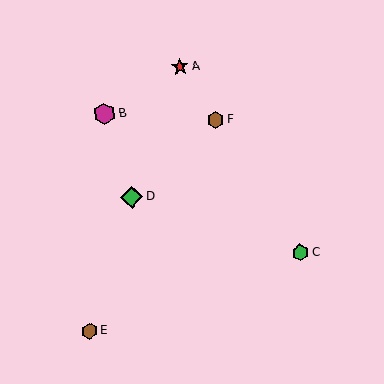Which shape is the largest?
The green diamond (labeled D) is the largest.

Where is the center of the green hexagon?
The center of the green hexagon is at (301, 253).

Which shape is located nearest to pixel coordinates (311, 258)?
The green hexagon (labeled C) at (301, 253) is nearest to that location.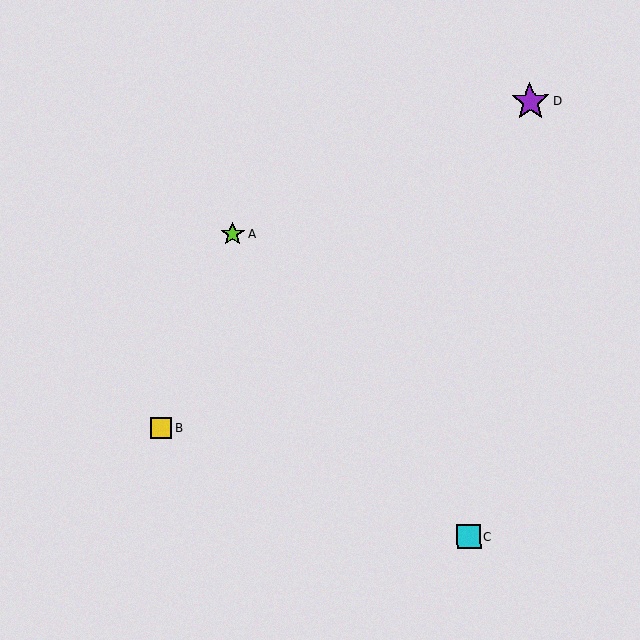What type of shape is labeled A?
Shape A is a lime star.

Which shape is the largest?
The purple star (labeled D) is the largest.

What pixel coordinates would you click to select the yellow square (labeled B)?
Click at (161, 428) to select the yellow square B.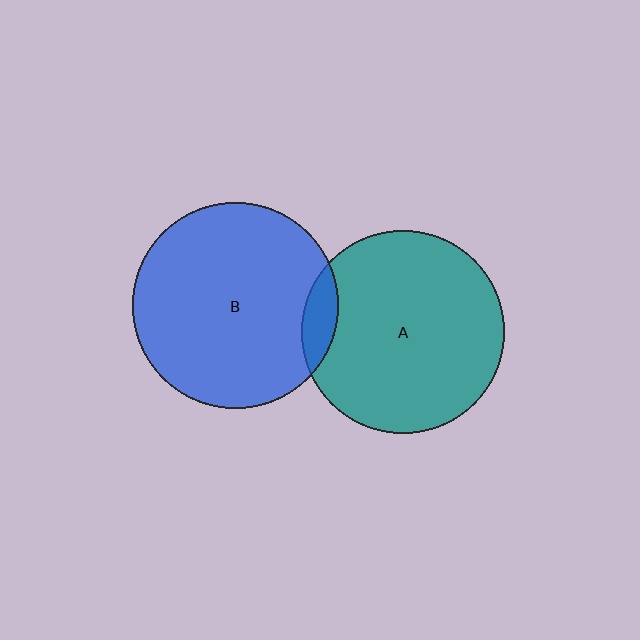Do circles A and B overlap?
Yes.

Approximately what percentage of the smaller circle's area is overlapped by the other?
Approximately 10%.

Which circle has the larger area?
Circle B (blue).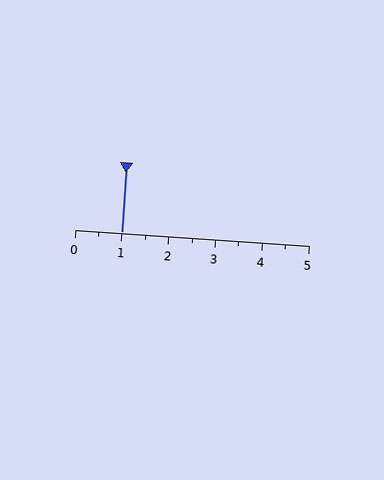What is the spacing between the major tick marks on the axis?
The major ticks are spaced 1 apart.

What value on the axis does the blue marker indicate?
The marker indicates approximately 1.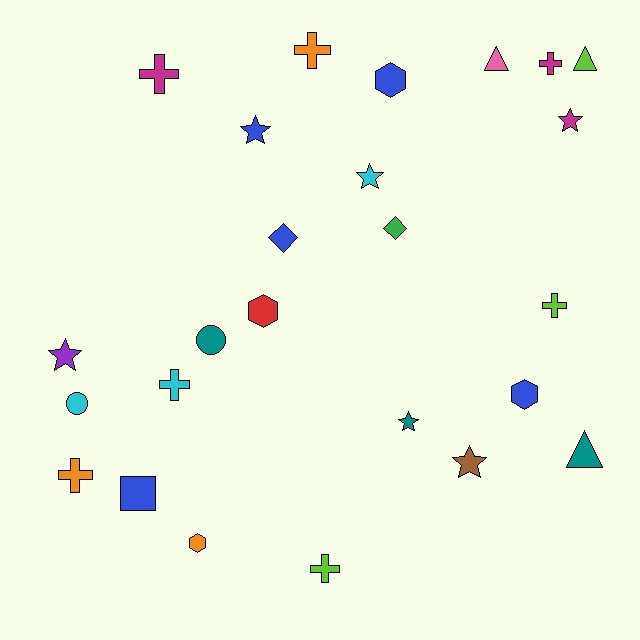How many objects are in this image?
There are 25 objects.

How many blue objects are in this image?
There are 5 blue objects.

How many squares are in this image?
There is 1 square.